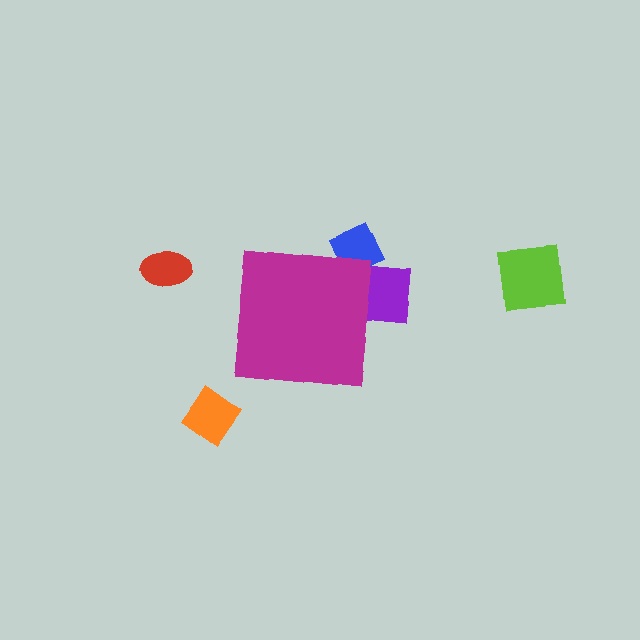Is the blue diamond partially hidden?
Yes, the blue diamond is partially hidden behind the magenta square.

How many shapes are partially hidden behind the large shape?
2 shapes are partially hidden.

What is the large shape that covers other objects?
A magenta square.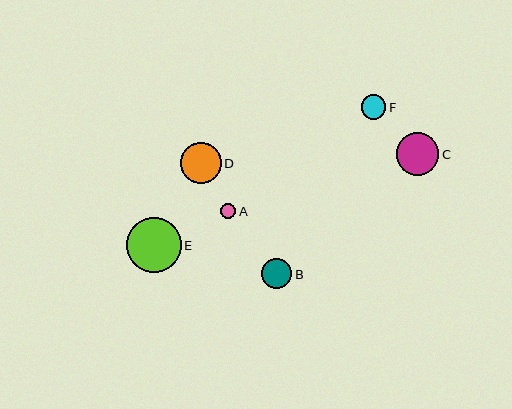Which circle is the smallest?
Circle A is the smallest with a size of approximately 15 pixels.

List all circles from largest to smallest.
From largest to smallest: E, C, D, B, F, A.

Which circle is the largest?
Circle E is the largest with a size of approximately 55 pixels.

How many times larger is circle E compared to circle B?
Circle E is approximately 1.8 times the size of circle B.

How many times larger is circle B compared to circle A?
Circle B is approximately 2.0 times the size of circle A.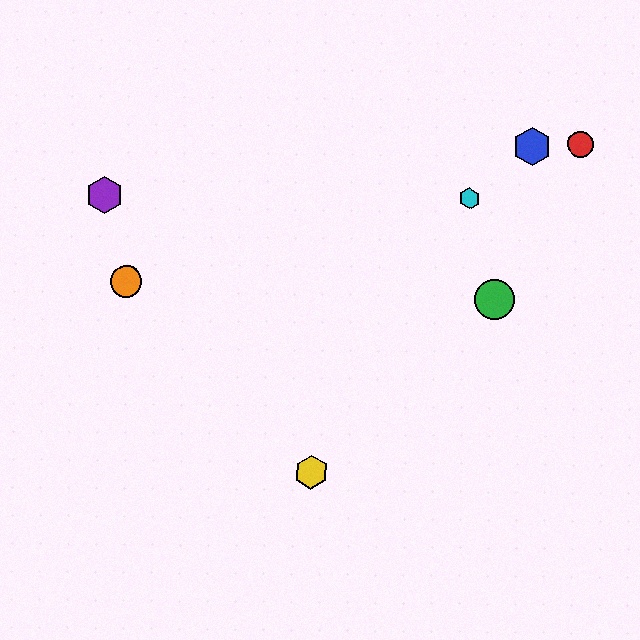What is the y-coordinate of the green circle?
The green circle is at y≈299.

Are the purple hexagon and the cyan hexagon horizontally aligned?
Yes, both are at y≈195.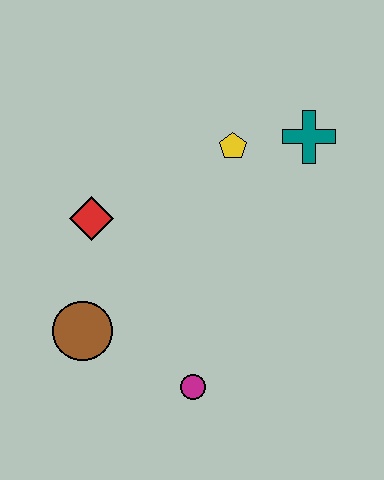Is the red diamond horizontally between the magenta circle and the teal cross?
No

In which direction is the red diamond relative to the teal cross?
The red diamond is to the left of the teal cross.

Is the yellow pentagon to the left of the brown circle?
No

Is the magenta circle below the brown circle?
Yes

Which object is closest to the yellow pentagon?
The teal cross is closest to the yellow pentagon.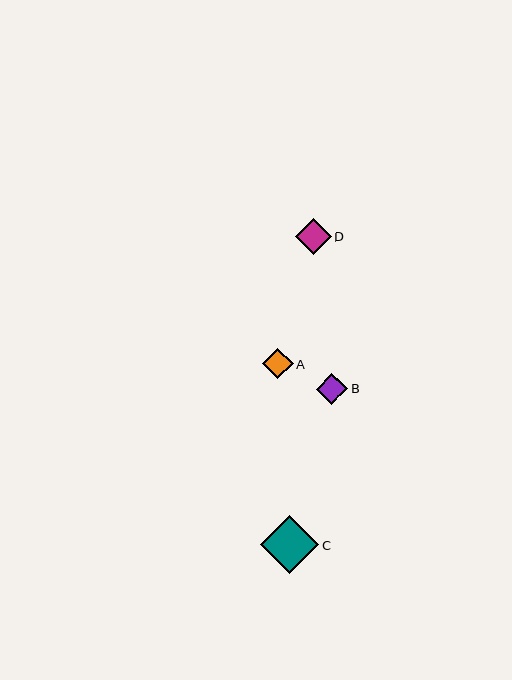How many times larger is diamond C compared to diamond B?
Diamond C is approximately 1.9 times the size of diamond B.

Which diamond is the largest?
Diamond C is the largest with a size of approximately 58 pixels.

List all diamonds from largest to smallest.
From largest to smallest: C, D, B, A.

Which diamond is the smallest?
Diamond A is the smallest with a size of approximately 31 pixels.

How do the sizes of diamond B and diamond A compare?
Diamond B and diamond A are approximately the same size.